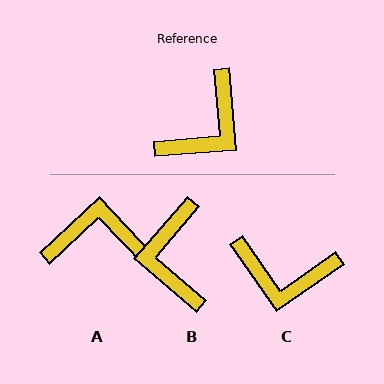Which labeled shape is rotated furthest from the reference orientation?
B, about 135 degrees away.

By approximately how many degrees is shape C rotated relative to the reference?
Approximately 60 degrees clockwise.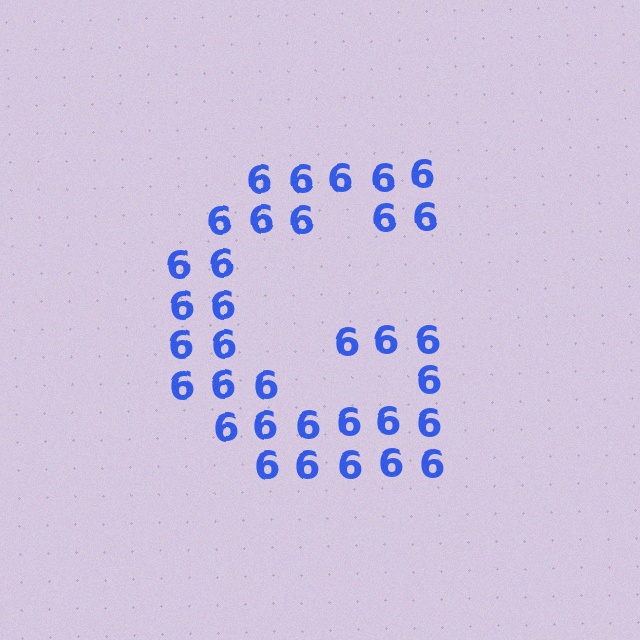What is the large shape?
The large shape is the letter G.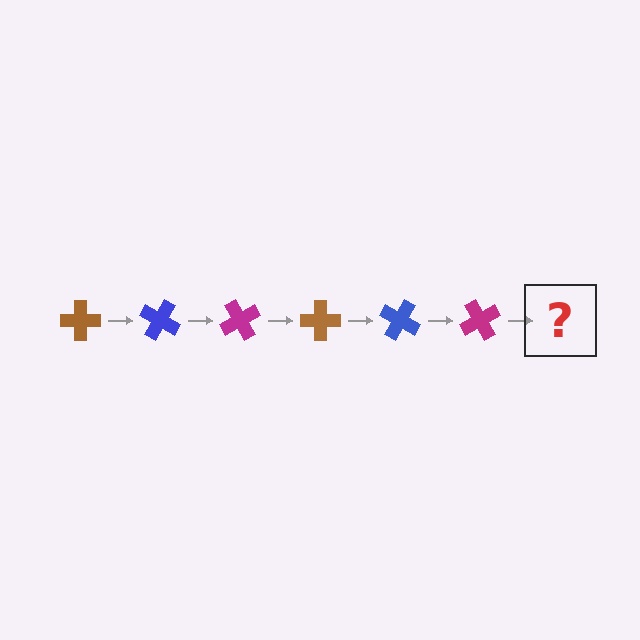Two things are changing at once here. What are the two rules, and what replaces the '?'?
The two rules are that it rotates 30 degrees each step and the color cycles through brown, blue, and magenta. The '?' should be a brown cross, rotated 180 degrees from the start.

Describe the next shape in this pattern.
It should be a brown cross, rotated 180 degrees from the start.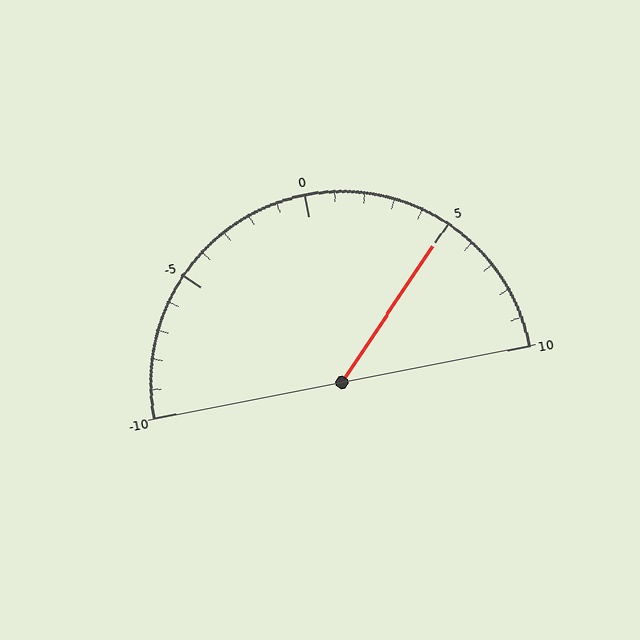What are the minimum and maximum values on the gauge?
The gauge ranges from -10 to 10.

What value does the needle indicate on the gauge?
The needle indicates approximately 5.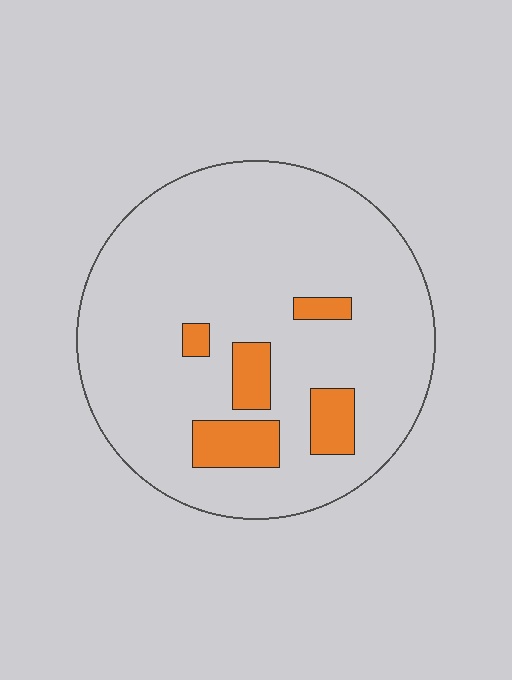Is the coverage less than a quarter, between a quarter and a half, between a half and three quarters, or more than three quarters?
Less than a quarter.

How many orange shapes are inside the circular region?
5.